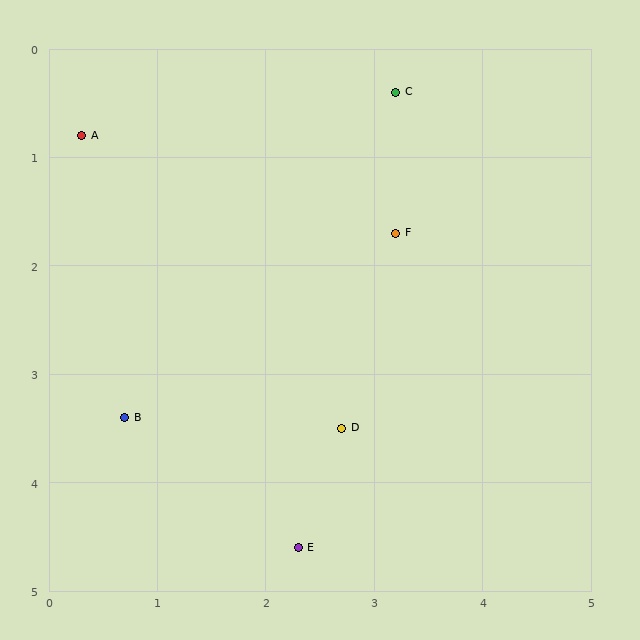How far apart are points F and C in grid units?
Points F and C are about 1.3 grid units apart.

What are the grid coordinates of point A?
Point A is at approximately (0.3, 0.8).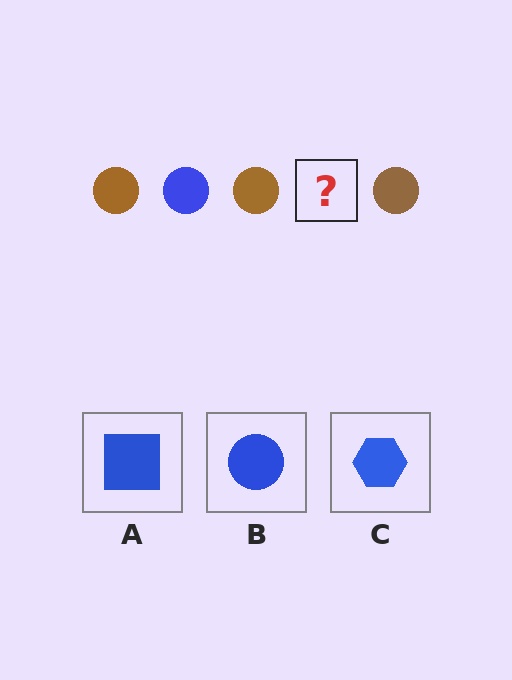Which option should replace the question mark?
Option B.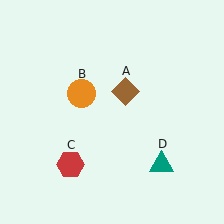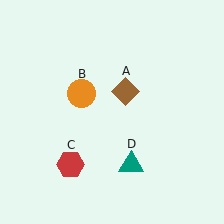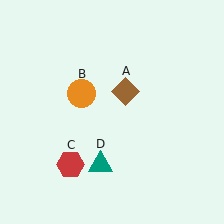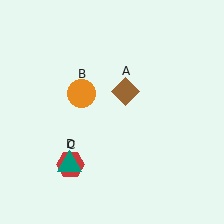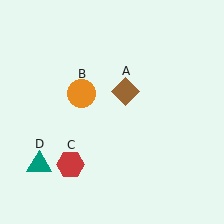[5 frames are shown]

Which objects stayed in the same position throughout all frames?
Brown diamond (object A) and orange circle (object B) and red hexagon (object C) remained stationary.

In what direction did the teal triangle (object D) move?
The teal triangle (object D) moved left.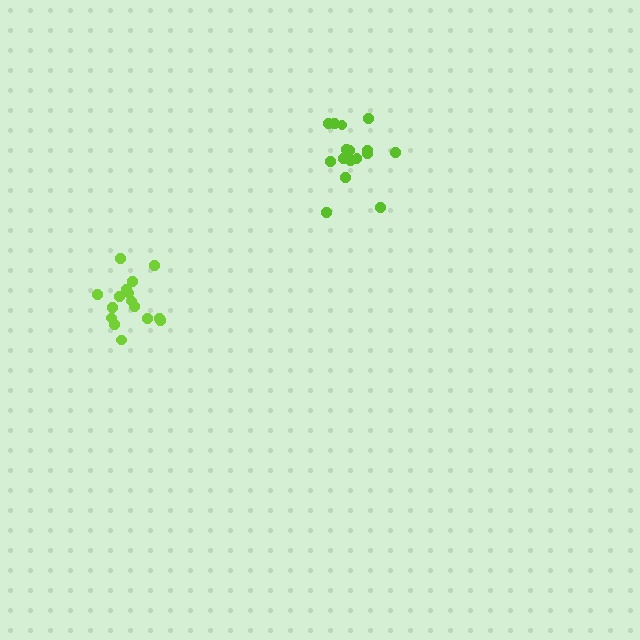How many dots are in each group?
Group 1: 16 dots, Group 2: 16 dots (32 total).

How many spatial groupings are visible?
There are 2 spatial groupings.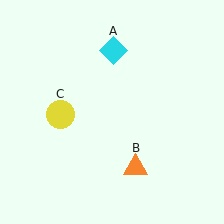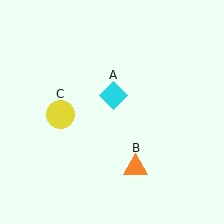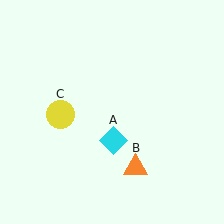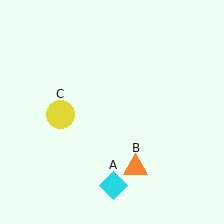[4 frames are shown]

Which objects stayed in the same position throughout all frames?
Orange triangle (object B) and yellow circle (object C) remained stationary.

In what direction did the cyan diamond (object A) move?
The cyan diamond (object A) moved down.